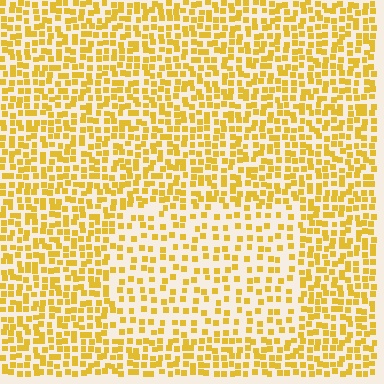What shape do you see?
I see a rectangle.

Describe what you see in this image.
The image contains small yellow elements arranged at two different densities. A rectangle-shaped region is visible where the elements are less densely packed than the surrounding area.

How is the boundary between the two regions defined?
The boundary is defined by a change in element density (approximately 1.8x ratio). All elements are the same color, size, and shape.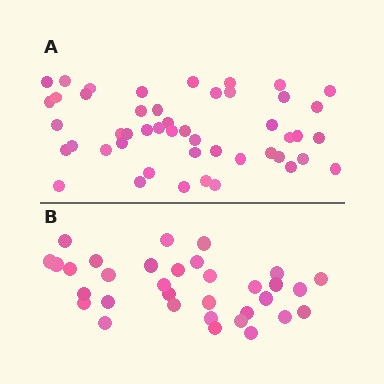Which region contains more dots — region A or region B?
Region A (the top region) has more dots.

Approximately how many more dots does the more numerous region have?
Region A has approximately 15 more dots than region B.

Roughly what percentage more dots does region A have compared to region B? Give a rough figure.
About 45% more.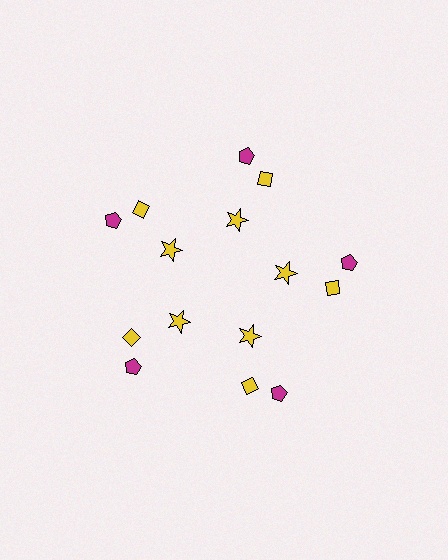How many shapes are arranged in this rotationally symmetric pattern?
There are 15 shapes, arranged in 5 groups of 3.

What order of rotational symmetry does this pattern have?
This pattern has 5-fold rotational symmetry.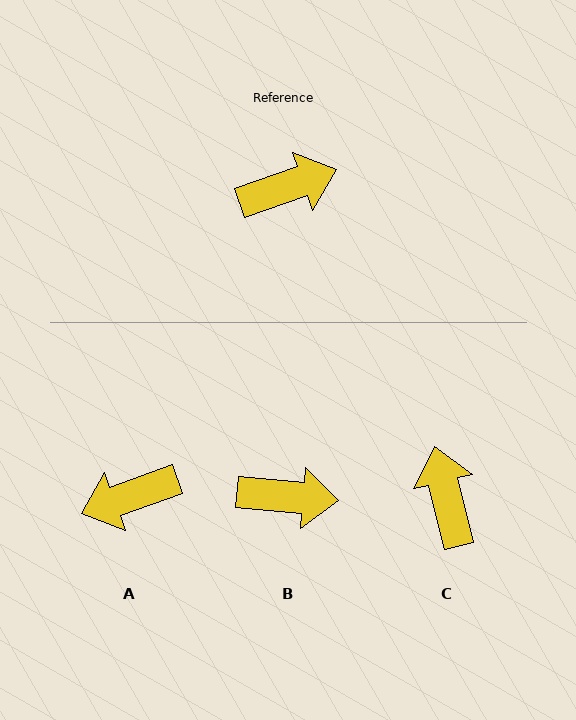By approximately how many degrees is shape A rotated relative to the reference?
Approximately 179 degrees clockwise.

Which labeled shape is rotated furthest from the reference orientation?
A, about 179 degrees away.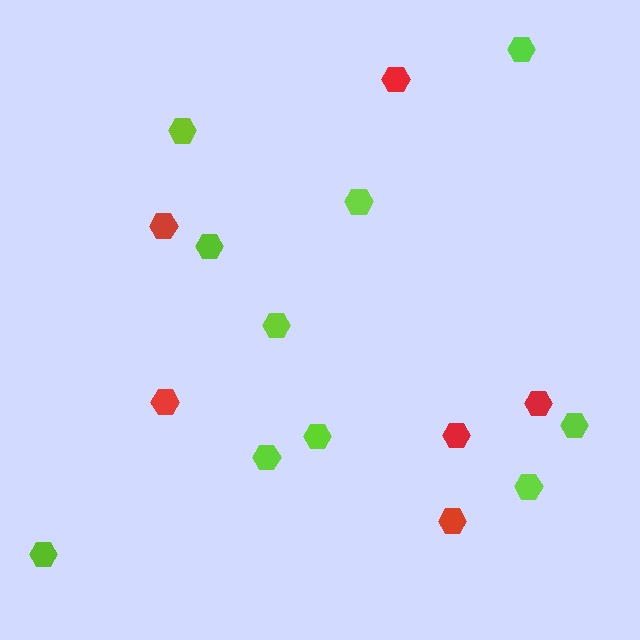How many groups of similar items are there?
There are 2 groups: one group of red hexagons (6) and one group of lime hexagons (10).